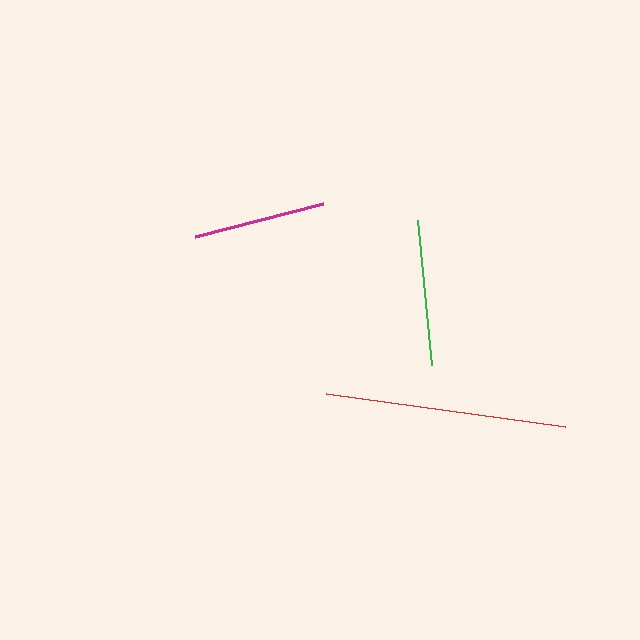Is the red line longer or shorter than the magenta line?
The red line is longer than the magenta line.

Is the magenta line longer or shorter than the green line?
The green line is longer than the magenta line.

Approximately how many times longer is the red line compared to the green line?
The red line is approximately 1.7 times the length of the green line.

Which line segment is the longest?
The red line is the longest at approximately 242 pixels.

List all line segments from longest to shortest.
From longest to shortest: red, green, magenta.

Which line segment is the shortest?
The magenta line is the shortest at approximately 132 pixels.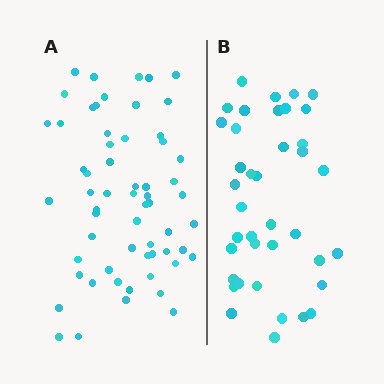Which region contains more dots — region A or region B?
Region A (the left region) has more dots.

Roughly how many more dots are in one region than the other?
Region A has approximately 20 more dots than region B.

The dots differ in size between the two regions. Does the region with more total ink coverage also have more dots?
No. Region B has more total ink coverage because its dots are larger, but region A actually contains more individual dots. Total area can be misleading — the number of items is what matters here.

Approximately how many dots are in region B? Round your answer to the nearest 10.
About 40 dots. (The exact count is 39, which rounds to 40.)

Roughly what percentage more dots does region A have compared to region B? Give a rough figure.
About 55% more.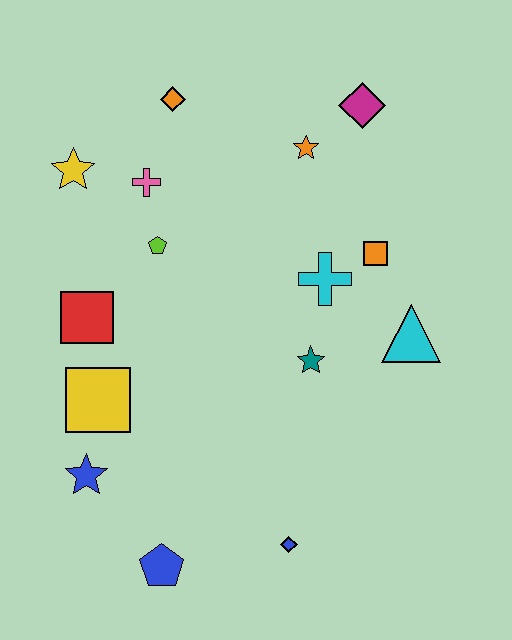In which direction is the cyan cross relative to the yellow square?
The cyan cross is to the right of the yellow square.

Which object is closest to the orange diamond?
The pink cross is closest to the orange diamond.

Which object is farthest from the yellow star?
The blue diamond is farthest from the yellow star.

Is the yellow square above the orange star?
No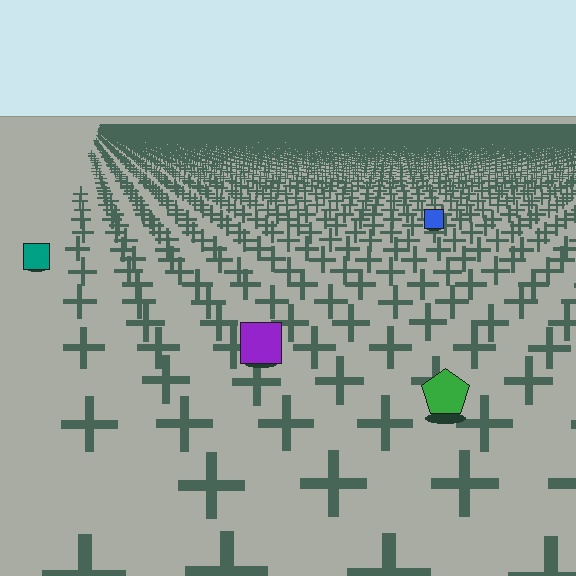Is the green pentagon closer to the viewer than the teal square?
Yes. The green pentagon is closer — you can tell from the texture gradient: the ground texture is coarser near it.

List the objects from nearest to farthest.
From nearest to farthest: the green pentagon, the purple square, the teal square, the blue square.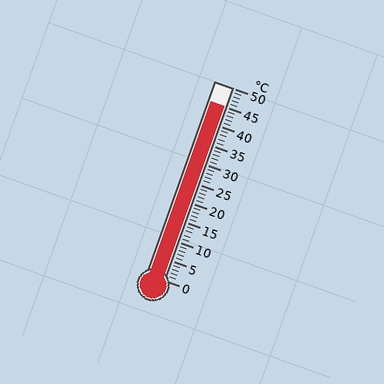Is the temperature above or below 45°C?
The temperature is at 45°C.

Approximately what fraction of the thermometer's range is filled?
The thermometer is filled to approximately 90% of its range.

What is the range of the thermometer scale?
The thermometer scale ranges from 0°C to 50°C.